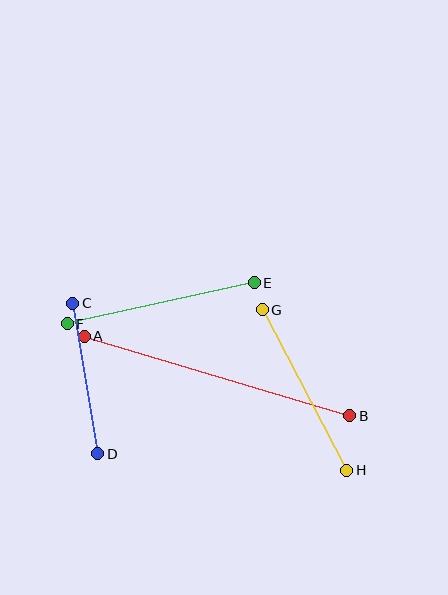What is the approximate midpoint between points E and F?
The midpoint is at approximately (161, 303) pixels.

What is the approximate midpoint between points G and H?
The midpoint is at approximately (304, 390) pixels.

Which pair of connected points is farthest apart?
Points A and B are farthest apart.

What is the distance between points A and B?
The distance is approximately 277 pixels.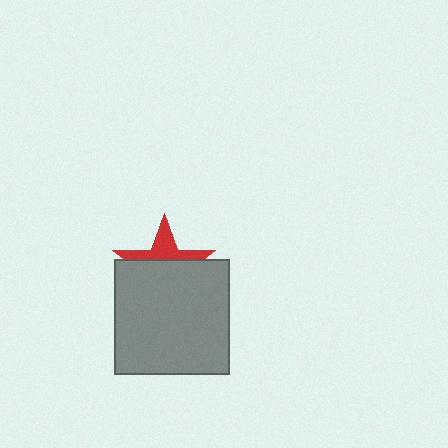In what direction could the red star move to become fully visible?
The red star could move up. That would shift it out from behind the gray square entirely.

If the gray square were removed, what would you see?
You would see the complete red star.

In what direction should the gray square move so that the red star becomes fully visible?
The gray square should move down. That is the shortest direction to clear the overlap and leave the red star fully visible.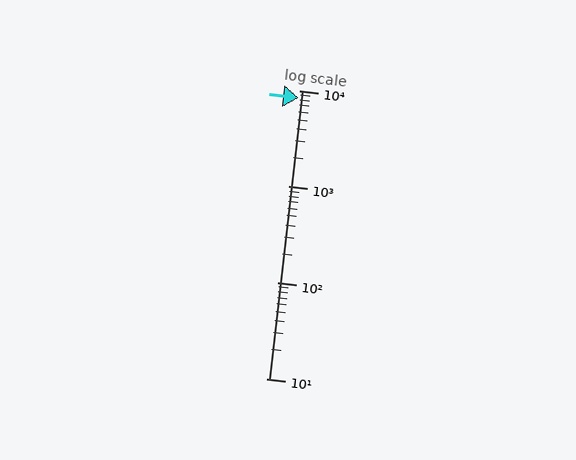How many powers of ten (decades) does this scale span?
The scale spans 3 decades, from 10 to 10000.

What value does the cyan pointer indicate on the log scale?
The pointer indicates approximately 8300.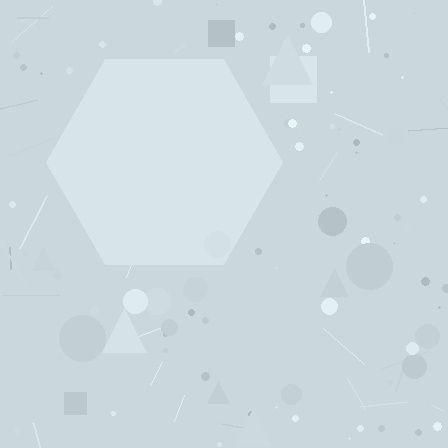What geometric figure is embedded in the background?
A hexagon is embedded in the background.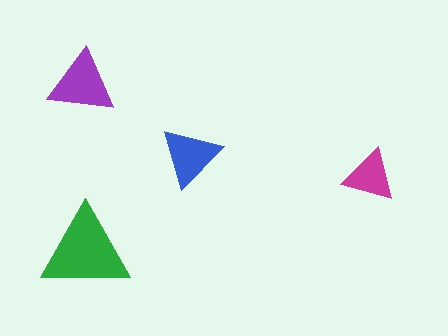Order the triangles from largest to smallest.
the green one, the purple one, the blue one, the magenta one.